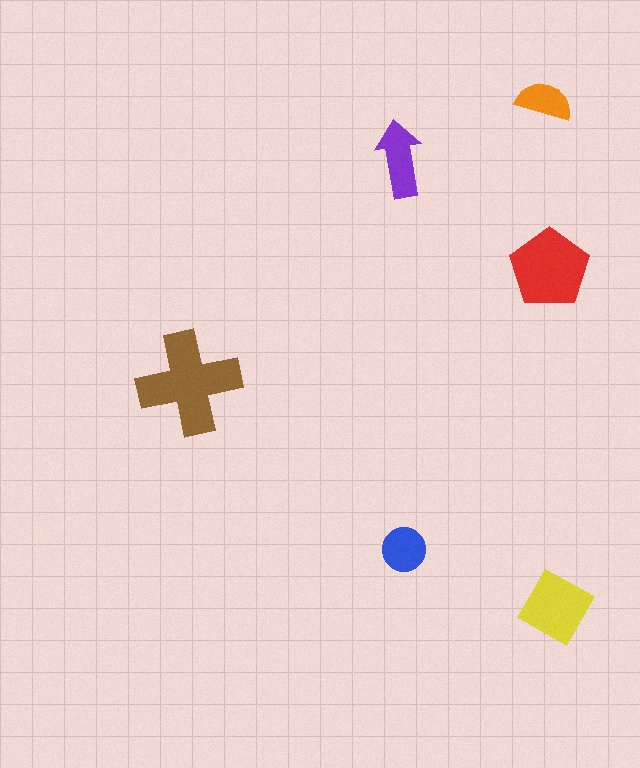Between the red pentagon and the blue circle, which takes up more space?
The red pentagon.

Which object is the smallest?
The orange semicircle.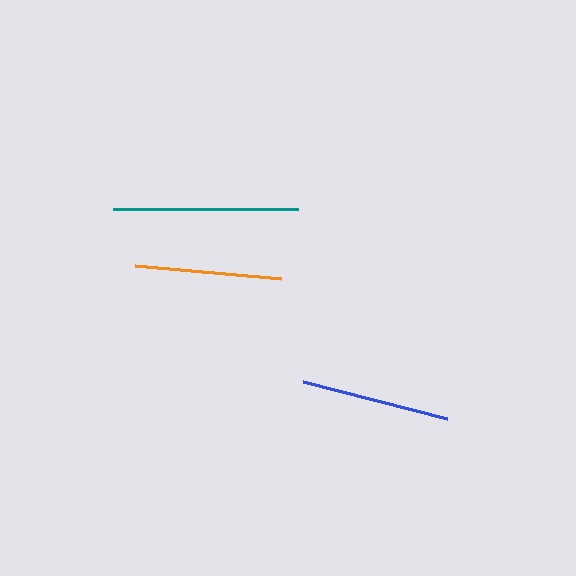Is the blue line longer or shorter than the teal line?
The teal line is longer than the blue line.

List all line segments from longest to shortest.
From longest to shortest: teal, blue, orange.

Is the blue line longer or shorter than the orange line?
The blue line is longer than the orange line.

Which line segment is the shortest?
The orange line is the shortest at approximately 147 pixels.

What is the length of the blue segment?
The blue segment is approximately 148 pixels long.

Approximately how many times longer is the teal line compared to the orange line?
The teal line is approximately 1.3 times the length of the orange line.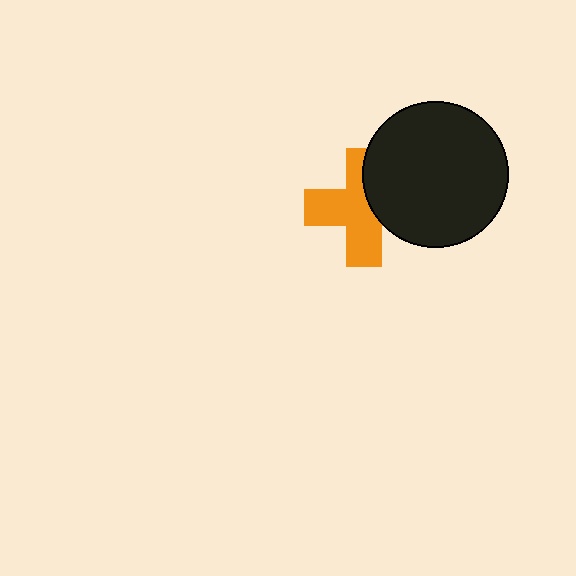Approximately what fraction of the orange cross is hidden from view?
Roughly 36% of the orange cross is hidden behind the black circle.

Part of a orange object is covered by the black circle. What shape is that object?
It is a cross.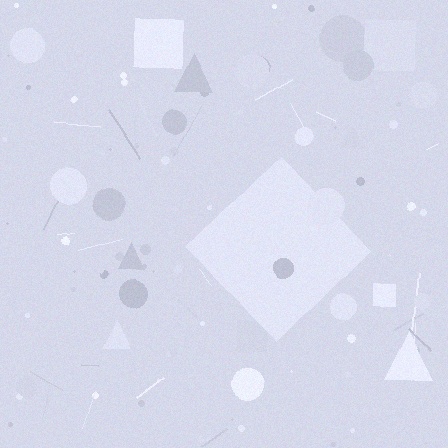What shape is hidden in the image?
A diamond is hidden in the image.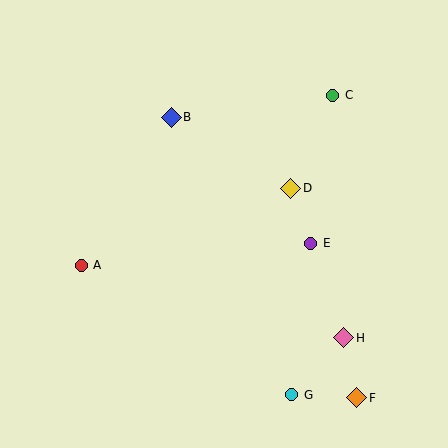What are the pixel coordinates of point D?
Point D is at (291, 188).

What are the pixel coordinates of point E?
Point E is at (311, 243).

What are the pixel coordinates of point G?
Point G is at (292, 395).